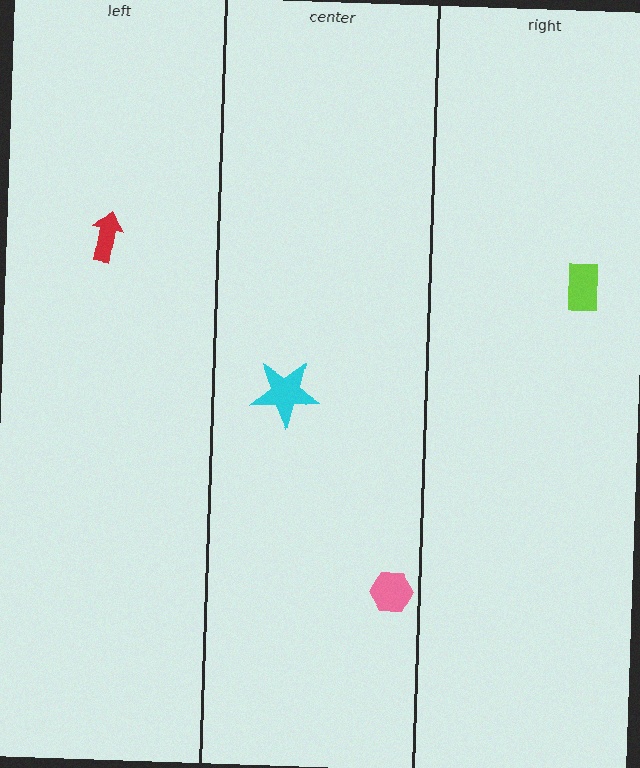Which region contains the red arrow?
The left region.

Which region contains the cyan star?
The center region.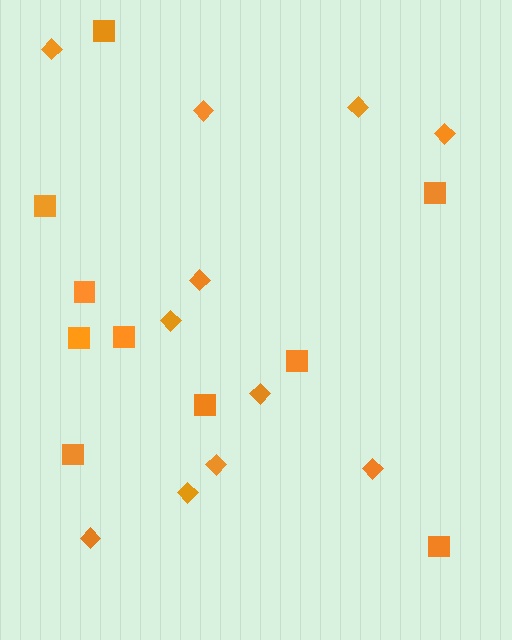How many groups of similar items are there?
There are 2 groups: one group of diamonds (11) and one group of squares (10).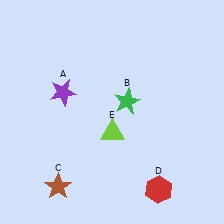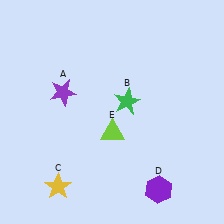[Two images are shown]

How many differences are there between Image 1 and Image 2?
There are 2 differences between the two images.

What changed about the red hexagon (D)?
In Image 1, D is red. In Image 2, it changed to purple.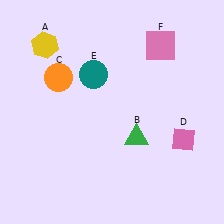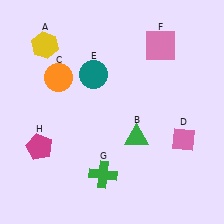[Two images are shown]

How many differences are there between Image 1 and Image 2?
There are 2 differences between the two images.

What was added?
A green cross (G), a magenta pentagon (H) were added in Image 2.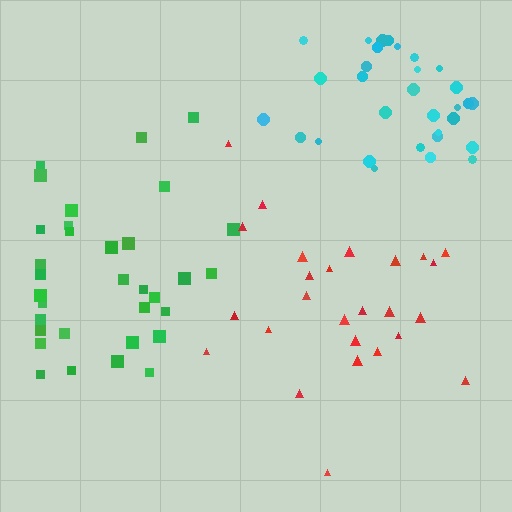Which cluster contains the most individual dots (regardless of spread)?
Green (33).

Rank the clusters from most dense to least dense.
cyan, green, red.